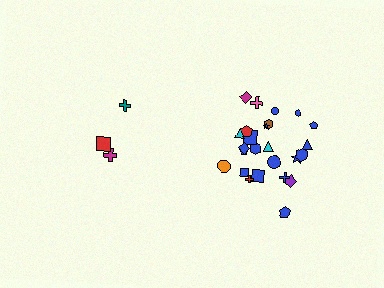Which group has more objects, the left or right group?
The right group.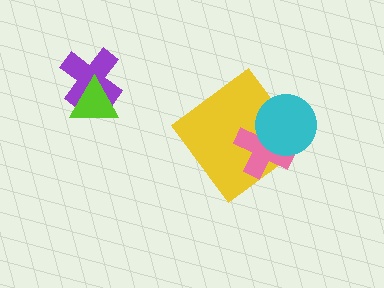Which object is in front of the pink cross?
The cyan circle is in front of the pink cross.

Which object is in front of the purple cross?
The lime triangle is in front of the purple cross.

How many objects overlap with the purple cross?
1 object overlaps with the purple cross.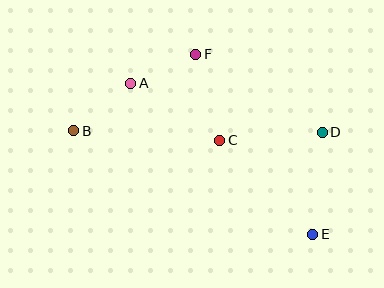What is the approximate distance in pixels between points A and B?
The distance between A and B is approximately 74 pixels.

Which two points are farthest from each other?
Points B and E are farthest from each other.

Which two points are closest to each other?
Points A and F are closest to each other.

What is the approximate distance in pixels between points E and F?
The distance between E and F is approximately 215 pixels.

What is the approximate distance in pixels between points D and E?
The distance between D and E is approximately 102 pixels.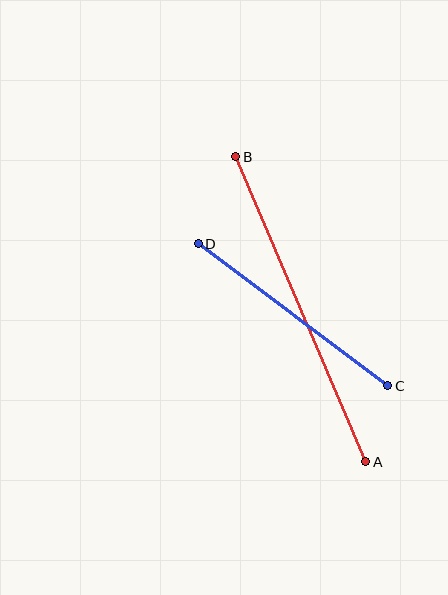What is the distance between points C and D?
The distance is approximately 237 pixels.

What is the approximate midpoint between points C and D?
The midpoint is at approximately (293, 315) pixels.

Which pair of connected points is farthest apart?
Points A and B are farthest apart.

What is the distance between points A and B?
The distance is approximately 332 pixels.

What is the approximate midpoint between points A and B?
The midpoint is at approximately (301, 309) pixels.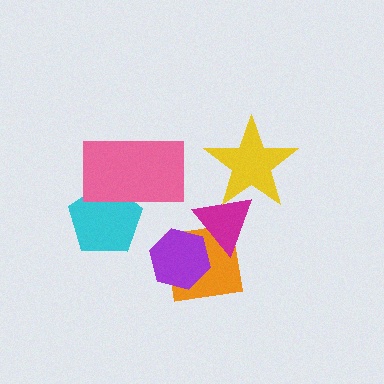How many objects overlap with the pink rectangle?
1 object overlaps with the pink rectangle.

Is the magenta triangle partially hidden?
Yes, it is partially covered by another shape.